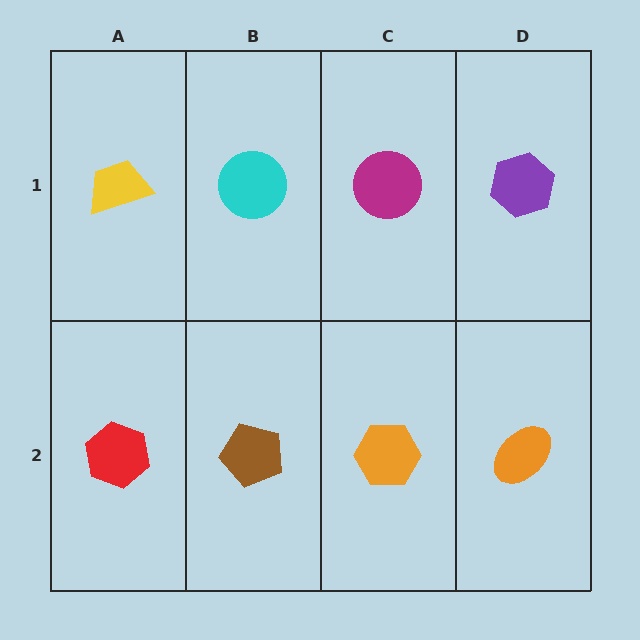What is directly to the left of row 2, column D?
An orange hexagon.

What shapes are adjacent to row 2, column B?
A cyan circle (row 1, column B), a red hexagon (row 2, column A), an orange hexagon (row 2, column C).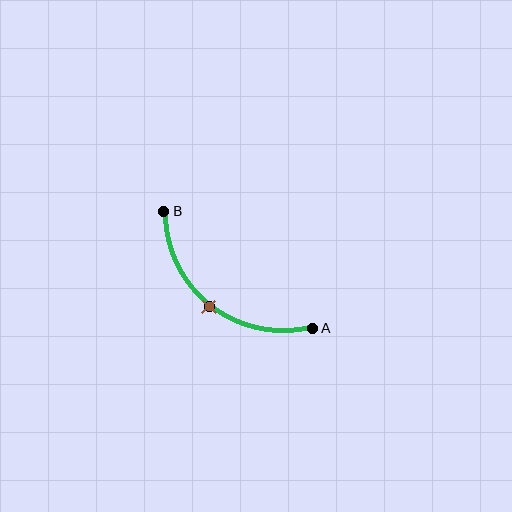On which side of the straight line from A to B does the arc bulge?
The arc bulges below and to the left of the straight line connecting A and B.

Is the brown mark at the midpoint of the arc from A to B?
Yes. The brown mark lies on the arc at equal arc-length from both A and B — it is the arc midpoint.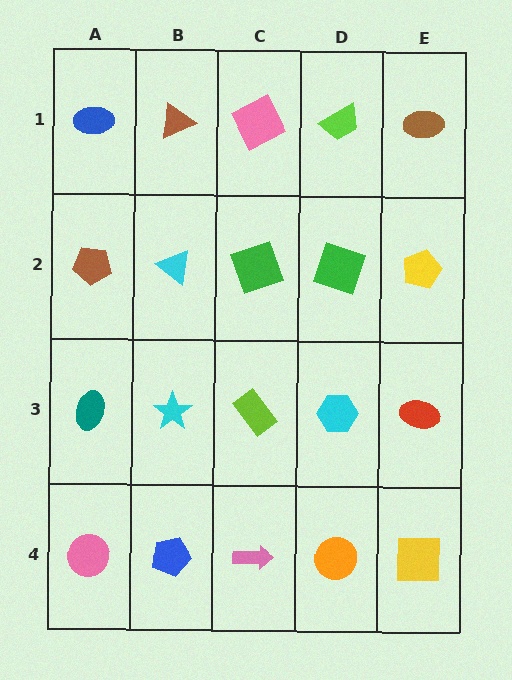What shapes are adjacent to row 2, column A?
A blue ellipse (row 1, column A), a teal ellipse (row 3, column A), a cyan triangle (row 2, column B).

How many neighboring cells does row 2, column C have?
4.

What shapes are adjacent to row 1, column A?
A brown pentagon (row 2, column A), a brown triangle (row 1, column B).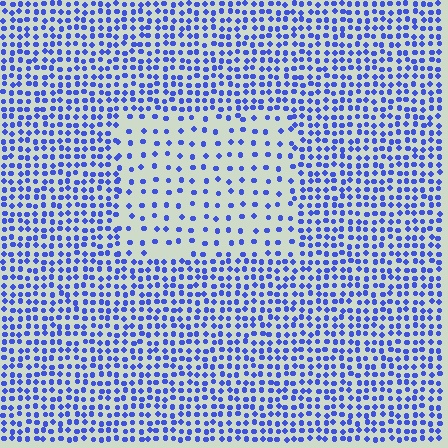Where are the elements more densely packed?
The elements are more densely packed outside the rectangle boundary.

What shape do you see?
I see a rectangle.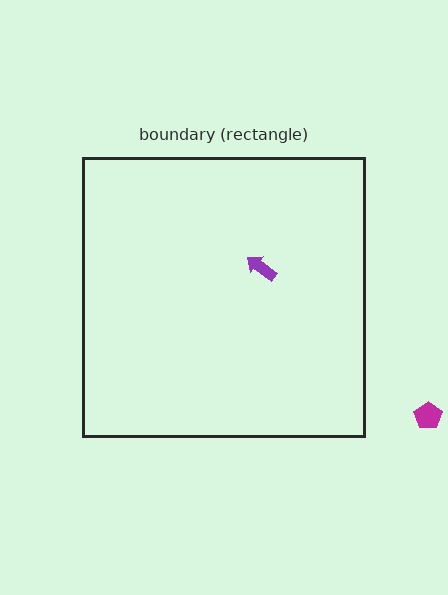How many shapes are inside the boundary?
1 inside, 1 outside.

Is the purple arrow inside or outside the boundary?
Inside.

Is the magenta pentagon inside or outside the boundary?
Outside.